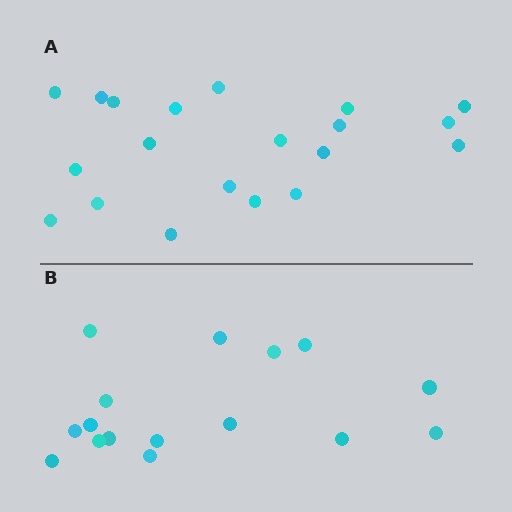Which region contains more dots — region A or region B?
Region A (the top region) has more dots.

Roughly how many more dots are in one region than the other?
Region A has about 4 more dots than region B.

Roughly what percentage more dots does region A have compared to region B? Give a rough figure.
About 25% more.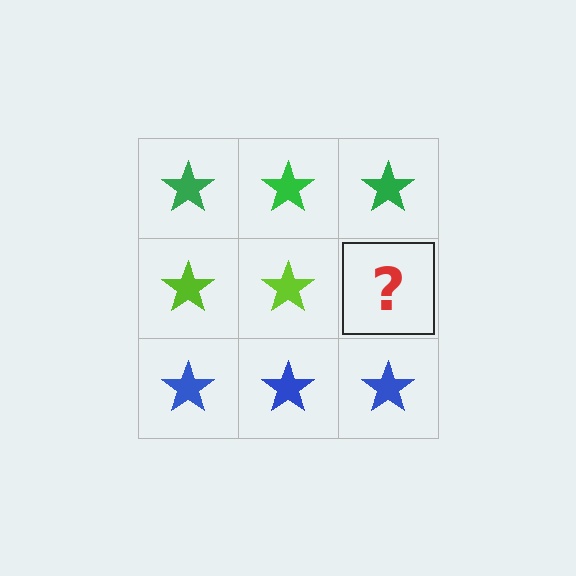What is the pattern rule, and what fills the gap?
The rule is that each row has a consistent color. The gap should be filled with a lime star.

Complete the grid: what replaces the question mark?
The question mark should be replaced with a lime star.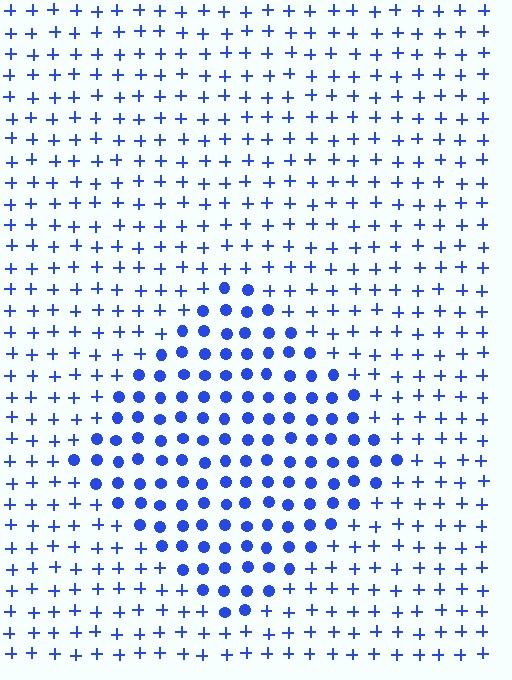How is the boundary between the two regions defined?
The boundary is defined by a change in element shape: circles inside vs. plus signs outside. All elements share the same color and spacing.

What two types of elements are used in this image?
The image uses circles inside the diamond region and plus signs outside it.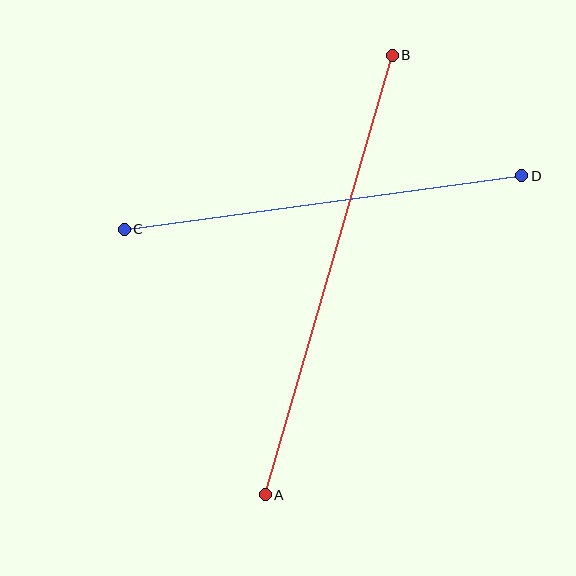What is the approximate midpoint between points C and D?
The midpoint is at approximately (323, 203) pixels.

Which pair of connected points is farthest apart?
Points A and B are farthest apart.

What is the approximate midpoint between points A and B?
The midpoint is at approximately (329, 275) pixels.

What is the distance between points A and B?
The distance is approximately 457 pixels.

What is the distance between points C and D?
The distance is approximately 401 pixels.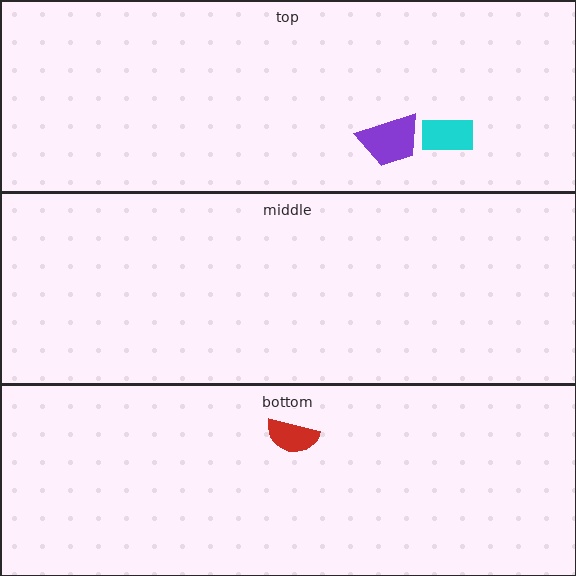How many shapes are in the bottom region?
1.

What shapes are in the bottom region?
The red semicircle.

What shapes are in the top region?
The purple trapezoid, the cyan rectangle.